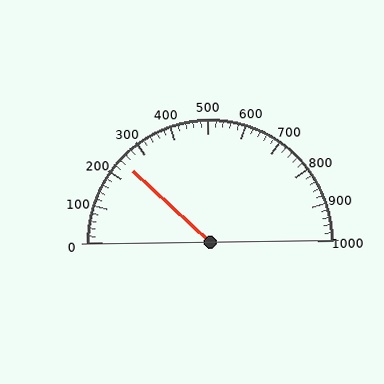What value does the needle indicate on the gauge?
The needle indicates approximately 240.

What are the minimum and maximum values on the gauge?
The gauge ranges from 0 to 1000.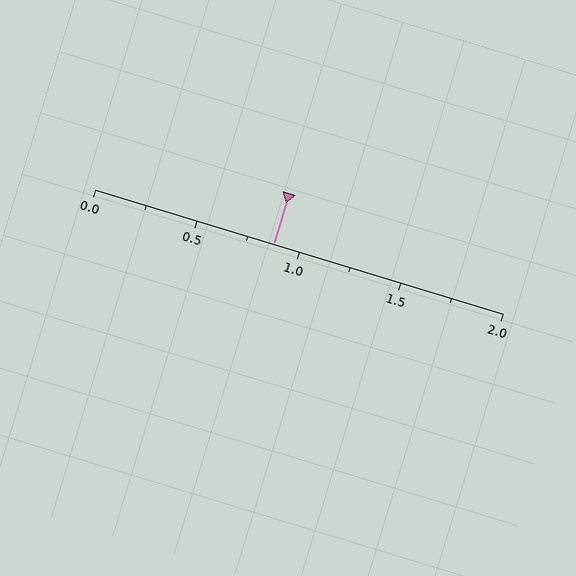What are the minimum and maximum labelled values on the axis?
The axis runs from 0.0 to 2.0.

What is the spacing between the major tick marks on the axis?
The major ticks are spaced 0.5 apart.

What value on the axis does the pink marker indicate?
The marker indicates approximately 0.88.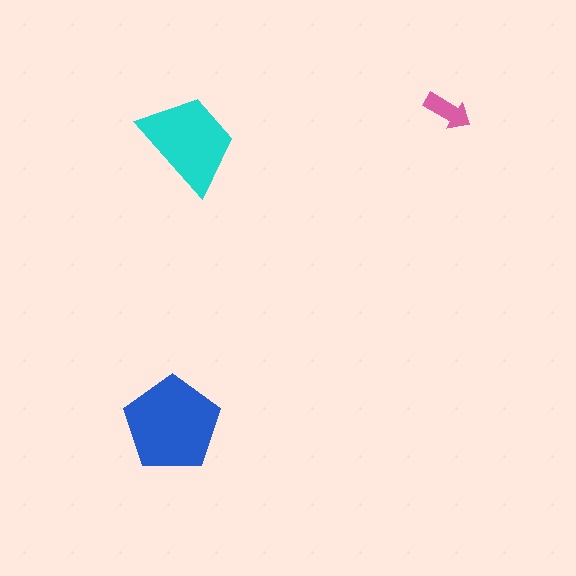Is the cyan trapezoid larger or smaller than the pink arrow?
Larger.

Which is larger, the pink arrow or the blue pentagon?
The blue pentagon.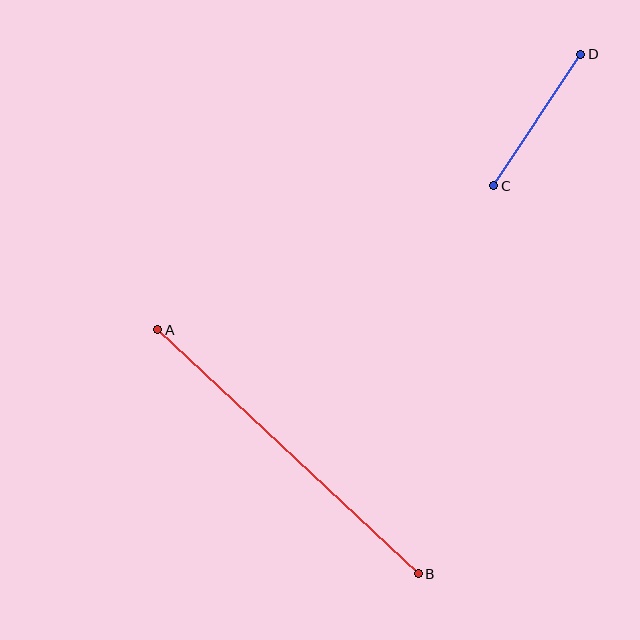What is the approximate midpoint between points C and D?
The midpoint is at approximately (537, 120) pixels.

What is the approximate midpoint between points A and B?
The midpoint is at approximately (288, 452) pixels.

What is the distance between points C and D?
The distance is approximately 158 pixels.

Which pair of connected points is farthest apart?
Points A and B are farthest apart.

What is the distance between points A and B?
The distance is approximately 357 pixels.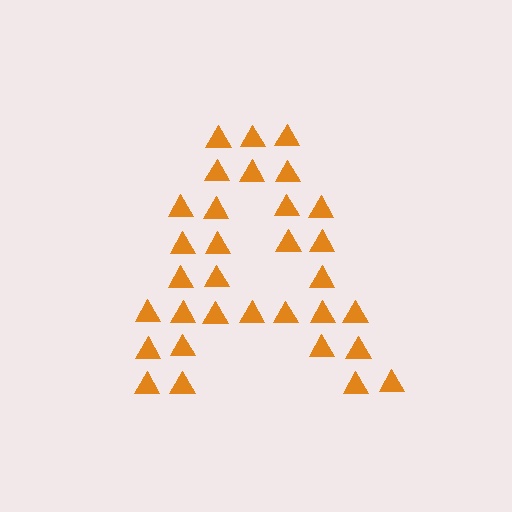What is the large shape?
The large shape is the letter A.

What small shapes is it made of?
It is made of small triangles.